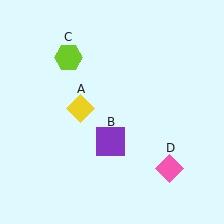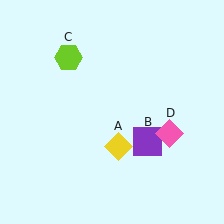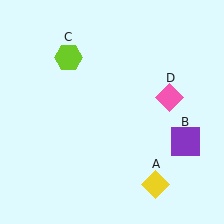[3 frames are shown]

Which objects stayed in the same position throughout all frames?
Lime hexagon (object C) remained stationary.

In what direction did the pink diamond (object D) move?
The pink diamond (object D) moved up.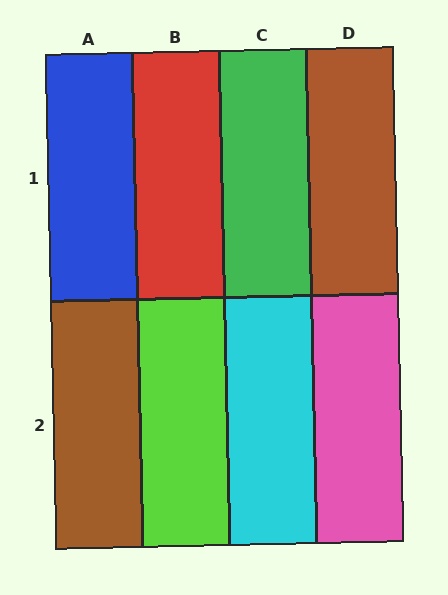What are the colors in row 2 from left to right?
Brown, lime, cyan, pink.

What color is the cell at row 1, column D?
Brown.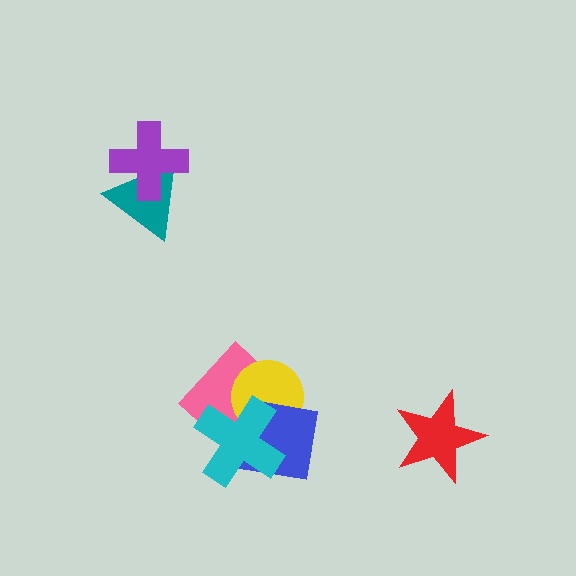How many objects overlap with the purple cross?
1 object overlaps with the purple cross.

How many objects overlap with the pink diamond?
3 objects overlap with the pink diamond.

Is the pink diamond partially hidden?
Yes, it is partially covered by another shape.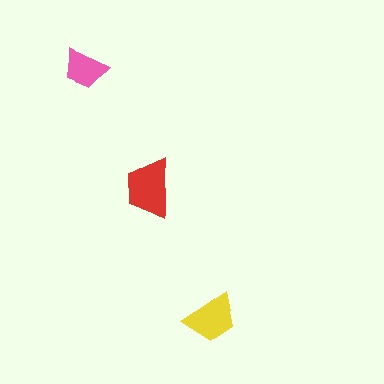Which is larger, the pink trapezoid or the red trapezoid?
The red one.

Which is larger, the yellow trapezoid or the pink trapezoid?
The yellow one.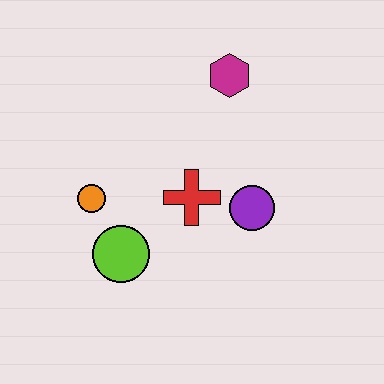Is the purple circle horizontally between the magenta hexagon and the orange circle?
No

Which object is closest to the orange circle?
The lime circle is closest to the orange circle.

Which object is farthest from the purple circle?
The orange circle is farthest from the purple circle.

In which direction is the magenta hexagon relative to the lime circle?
The magenta hexagon is above the lime circle.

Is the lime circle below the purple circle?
Yes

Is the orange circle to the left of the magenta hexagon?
Yes